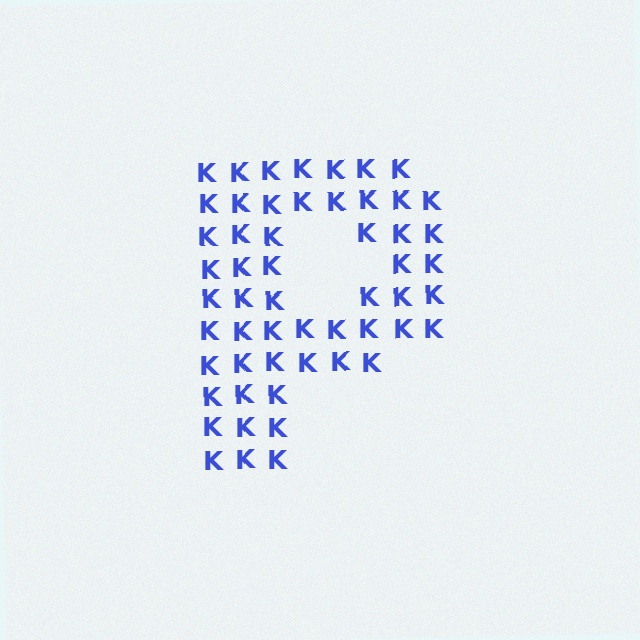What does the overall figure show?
The overall figure shows the letter P.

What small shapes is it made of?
It is made of small letter K's.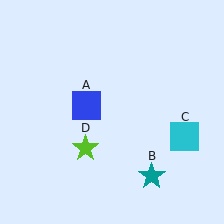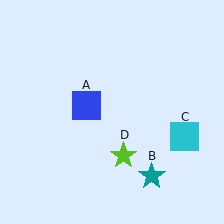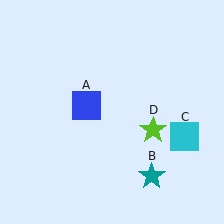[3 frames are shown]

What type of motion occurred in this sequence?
The lime star (object D) rotated counterclockwise around the center of the scene.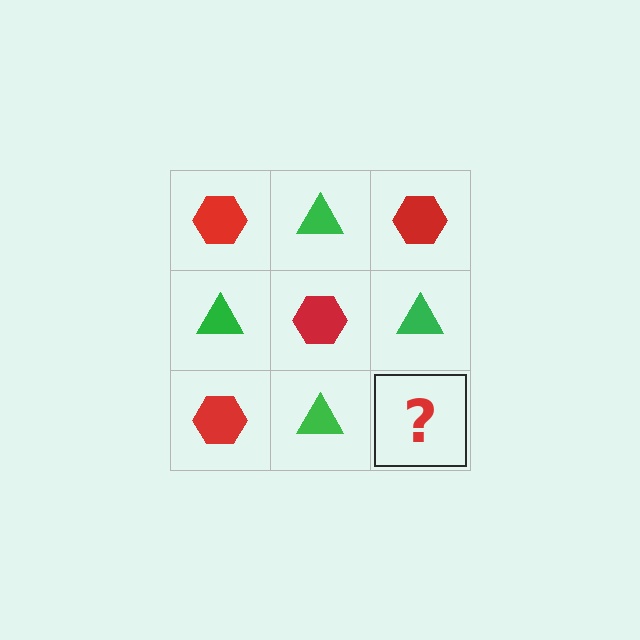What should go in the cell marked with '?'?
The missing cell should contain a red hexagon.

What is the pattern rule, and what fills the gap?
The rule is that it alternates red hexagon and green triangle in a checkerboard pattern. The gap should be filled with a red hexagon.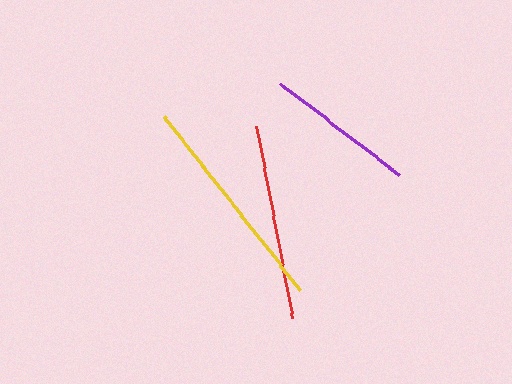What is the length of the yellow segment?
The yellow segment is approximately 221 pixels long.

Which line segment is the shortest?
The purple line is the shortest at approximately 151 pixels.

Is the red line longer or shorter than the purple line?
The red line is longer than the purple line.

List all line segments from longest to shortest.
From longest to shortest: yellow, red, purple.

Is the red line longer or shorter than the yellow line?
The yellow line is longer than the red line.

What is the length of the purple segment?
The purple segment is approximately 151 pixels long.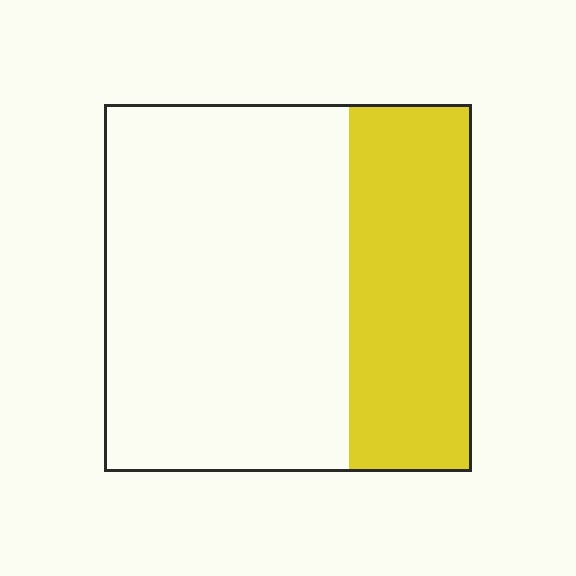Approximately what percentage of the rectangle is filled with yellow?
Approximately 35%.